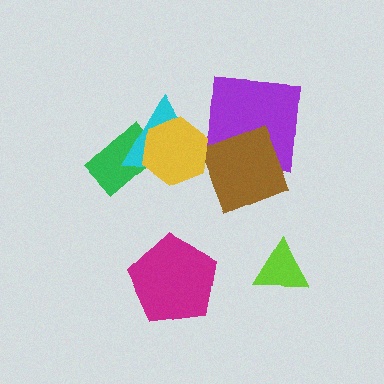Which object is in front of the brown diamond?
The yellow hexagon is in front of the brown diamond.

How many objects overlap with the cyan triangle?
3 objects overlap with the cyan triangle.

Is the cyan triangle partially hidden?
Yes, it is partially covered by another shape.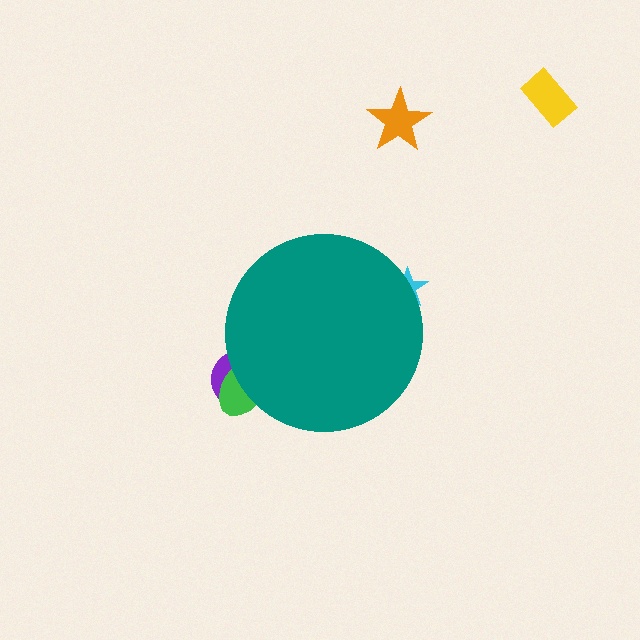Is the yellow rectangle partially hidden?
No, the yellow rectangle is fully visible.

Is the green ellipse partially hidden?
Yes, the green ellipse is partially hidden behind the teal circle.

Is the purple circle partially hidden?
Yes, the purple circle is partially hidden behind the teal circle.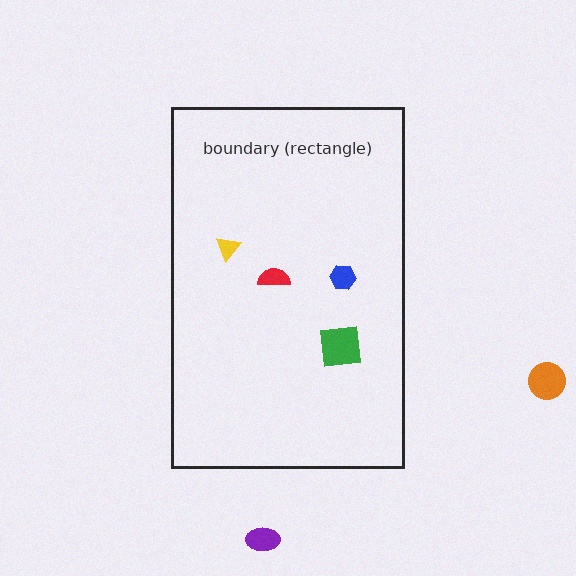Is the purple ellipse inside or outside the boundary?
Outside.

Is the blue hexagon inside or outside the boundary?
Inside.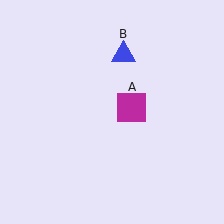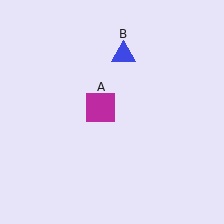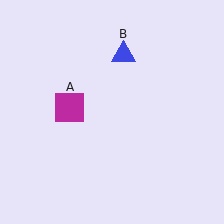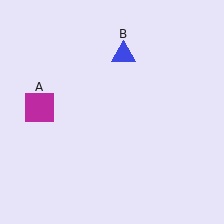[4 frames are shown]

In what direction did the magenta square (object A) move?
The magenta square (object A) moved left.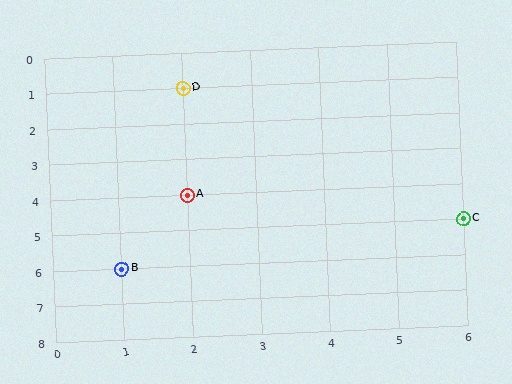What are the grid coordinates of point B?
Point B is at grid coordinates (1, 6).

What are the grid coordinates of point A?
Point A is at grid coordinates (2, 4).